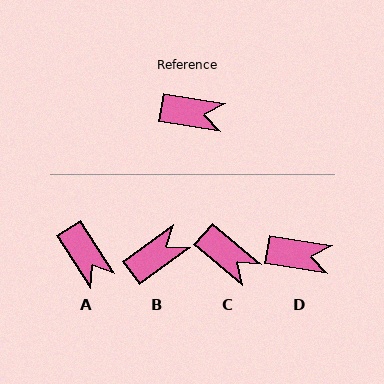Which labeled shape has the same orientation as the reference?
D.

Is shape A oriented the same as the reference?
No, it is off by about 47 degrees.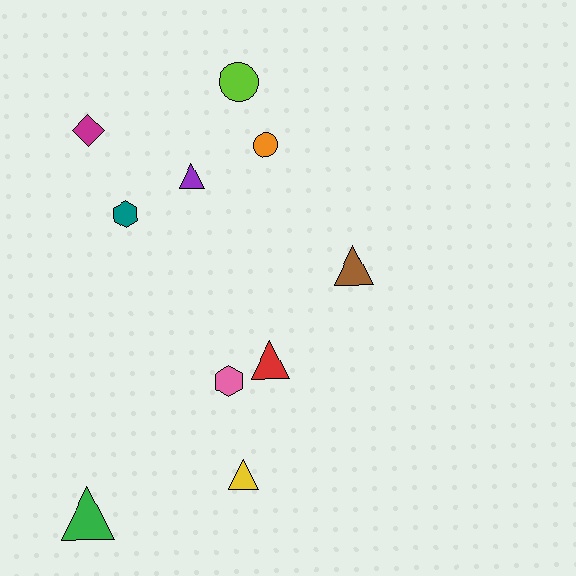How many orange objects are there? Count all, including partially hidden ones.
There is 1 orange object.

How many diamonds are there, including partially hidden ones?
There is 1 diamond.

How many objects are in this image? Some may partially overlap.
There are 10 objects.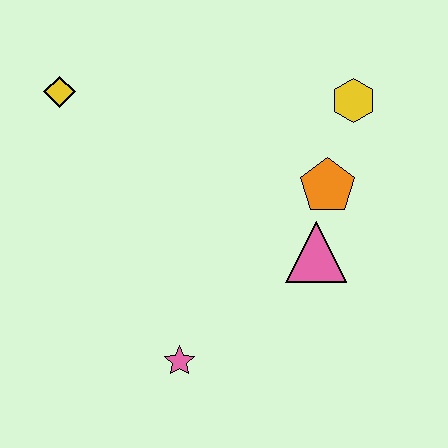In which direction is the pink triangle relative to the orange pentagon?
The pink triangle is below the orange pentagon.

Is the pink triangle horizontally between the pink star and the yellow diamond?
No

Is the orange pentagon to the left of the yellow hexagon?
Yes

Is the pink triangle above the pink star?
Yes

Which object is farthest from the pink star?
The yellow hexagon is farthest from the pink star.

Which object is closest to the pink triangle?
The orange pentagon is closest to the pink triangle.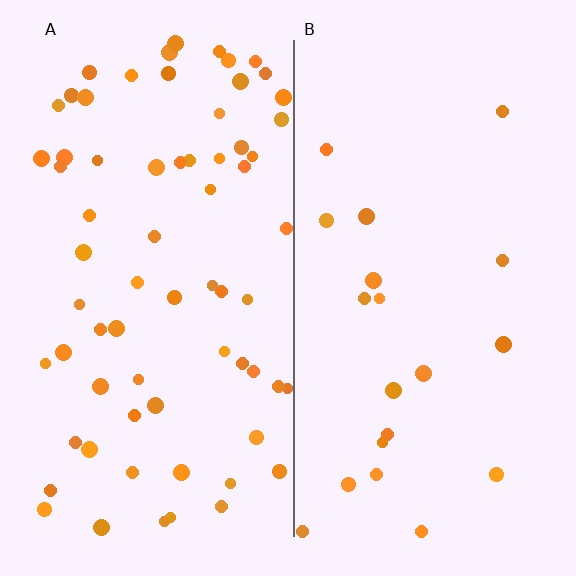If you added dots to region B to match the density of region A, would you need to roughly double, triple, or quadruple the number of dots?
Approximately triple.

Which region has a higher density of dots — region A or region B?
A (the left).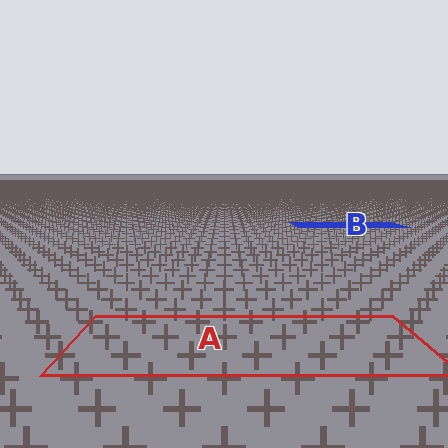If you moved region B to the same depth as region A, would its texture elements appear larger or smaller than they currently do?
They would appear larger. At a closer depth, the same texture elements are projected at a bigger on-screen size.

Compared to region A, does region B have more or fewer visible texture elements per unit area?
Region B has more texture elements per unit area — they are packed more densely because it is farther away.